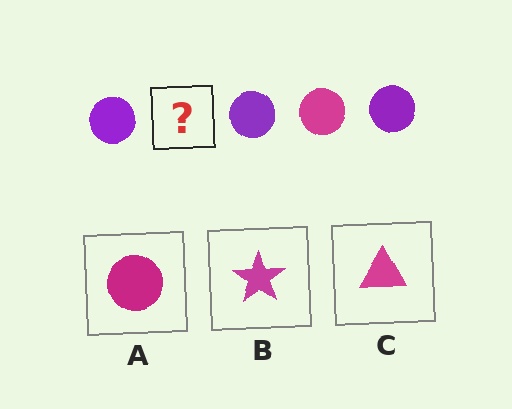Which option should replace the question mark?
Option A.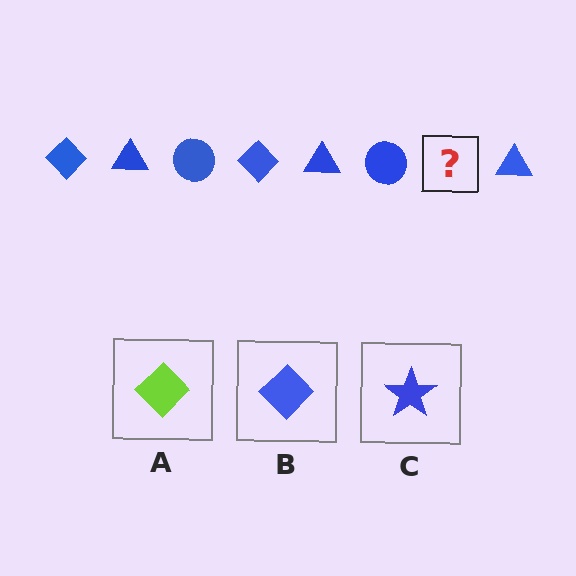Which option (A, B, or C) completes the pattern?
B.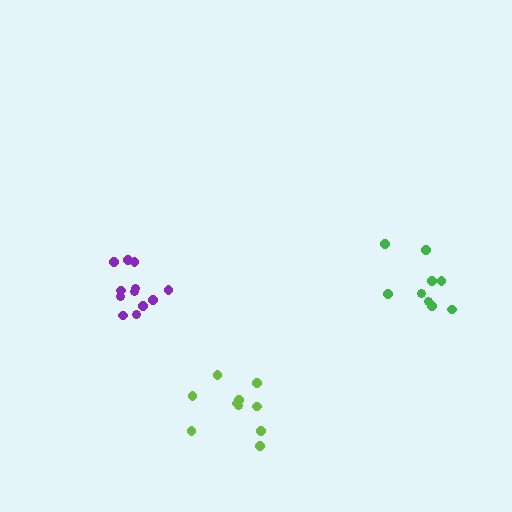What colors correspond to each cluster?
The clusters are colored: green, purple, lime.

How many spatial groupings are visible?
There are 3 spatial groupings.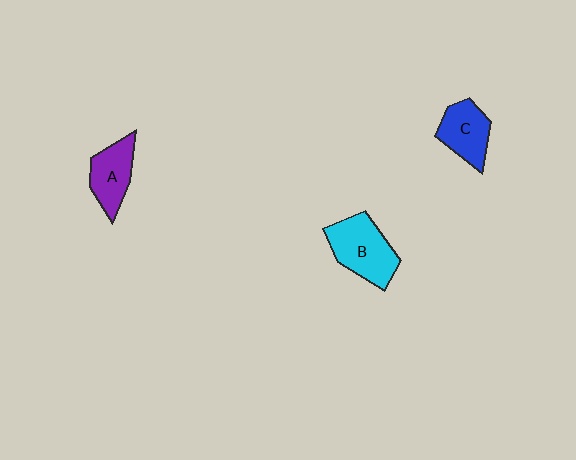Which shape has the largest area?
Shape B (cyan).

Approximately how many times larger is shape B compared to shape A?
Approximately 1.4 times.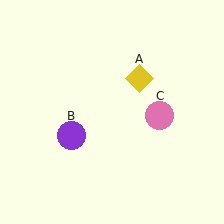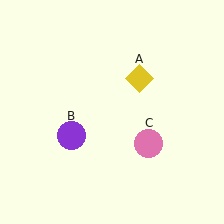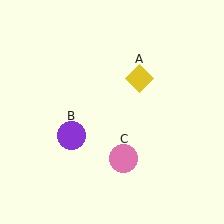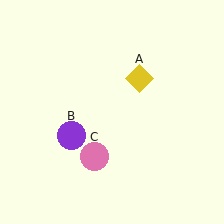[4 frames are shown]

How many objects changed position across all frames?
1 object changed position: pink circle (object C).